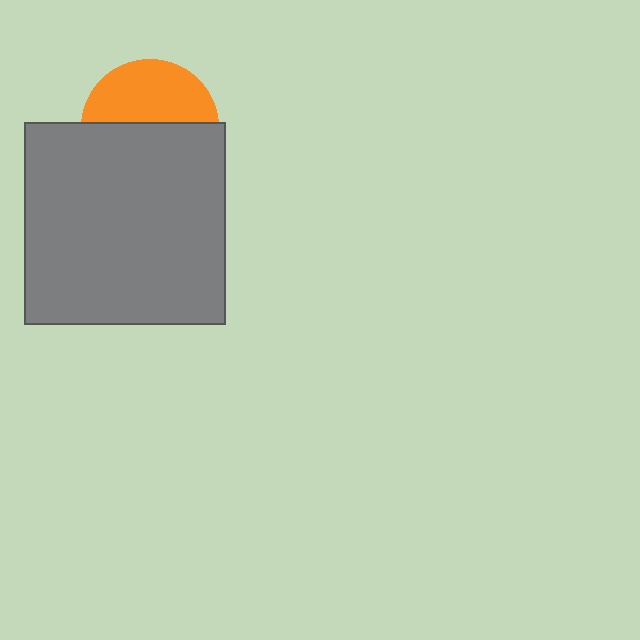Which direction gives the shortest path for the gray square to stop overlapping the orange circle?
Moving down gives the shortest separation.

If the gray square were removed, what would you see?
You would see the complete orange circle.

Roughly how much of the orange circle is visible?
A small part of it is visible (roughly 44%).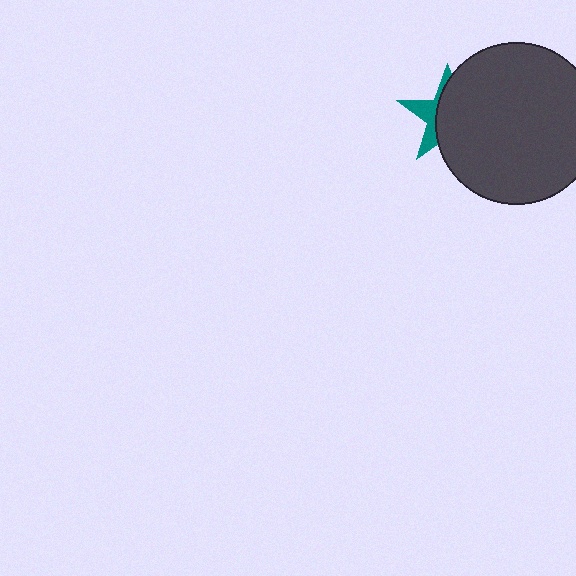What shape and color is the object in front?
The object in front is a dark gray circle.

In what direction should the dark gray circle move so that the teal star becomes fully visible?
The dark gray circle should move right. That is the shortest direction to clear the overlap and leave the teal star fully visible.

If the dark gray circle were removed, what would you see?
You would see the complete teal star.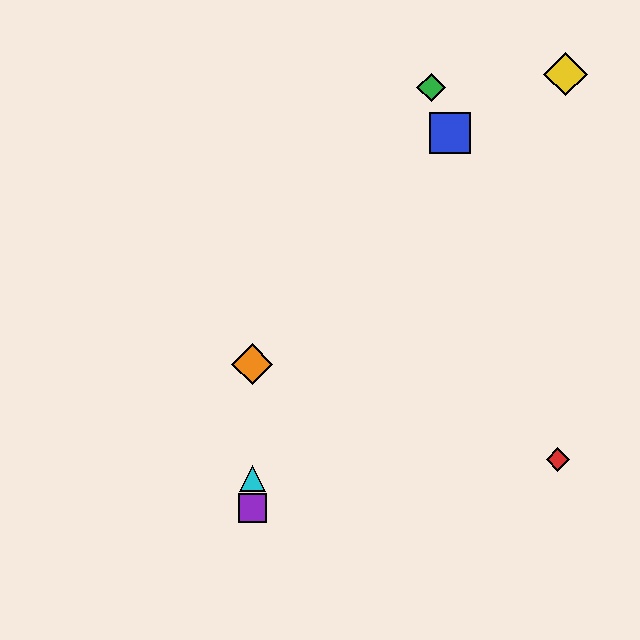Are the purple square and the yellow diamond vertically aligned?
No, the purple square is at x≈252 and the yellow diamond is at x≈566.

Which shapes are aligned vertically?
The purple square, the orange diamond, the cyan triangle are aligned vertically.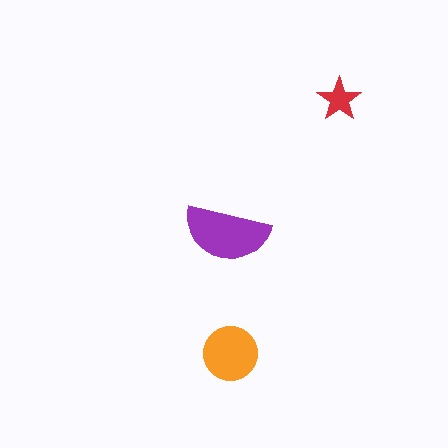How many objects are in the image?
There are 3 objects in the image.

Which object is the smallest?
The red star.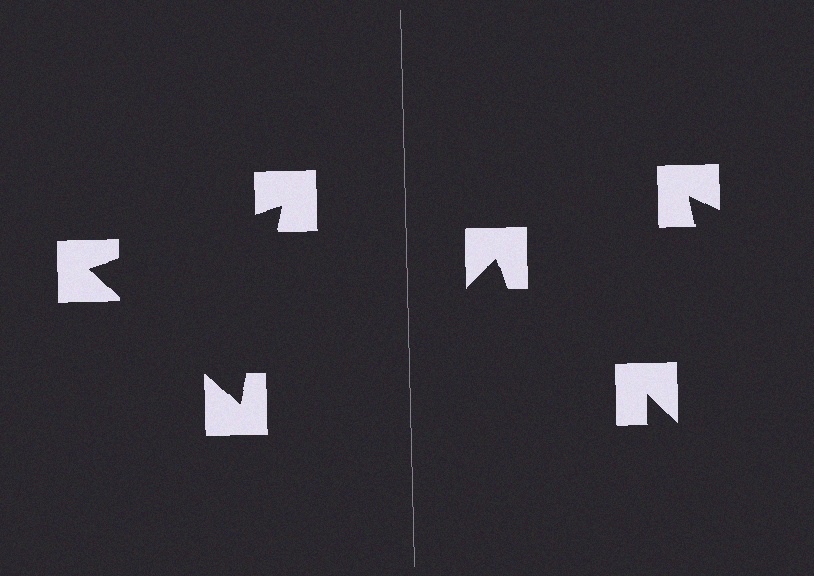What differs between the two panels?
The notched squares are positioned identically on both sides; only the wedge orientations differ. On the left they align to a triangle; on the right they are misaligned.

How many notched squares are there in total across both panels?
6 — 3 on each side.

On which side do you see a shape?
An illusory triangle appears on the left side. On the right side the wedge cuts are rotated, so no coherent shape forms.